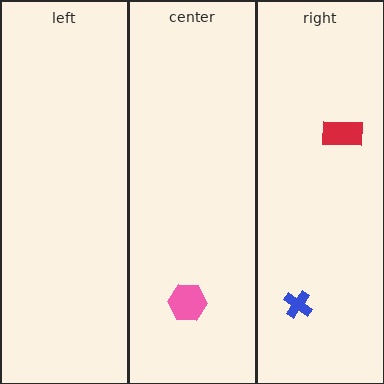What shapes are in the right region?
The blue cross, the red rectangle.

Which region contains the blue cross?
The right region.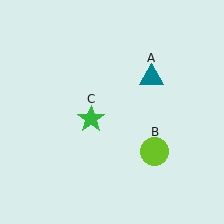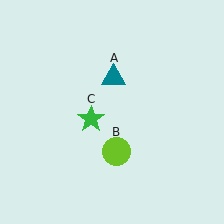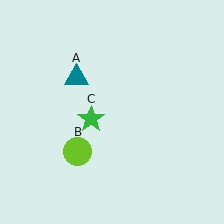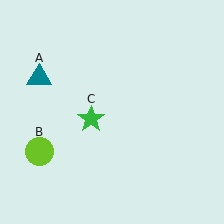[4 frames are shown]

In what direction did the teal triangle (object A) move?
The teal triangle (object A) moved left.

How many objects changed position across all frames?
2 objects changed position: teal triangle (object A), lime circle (object B).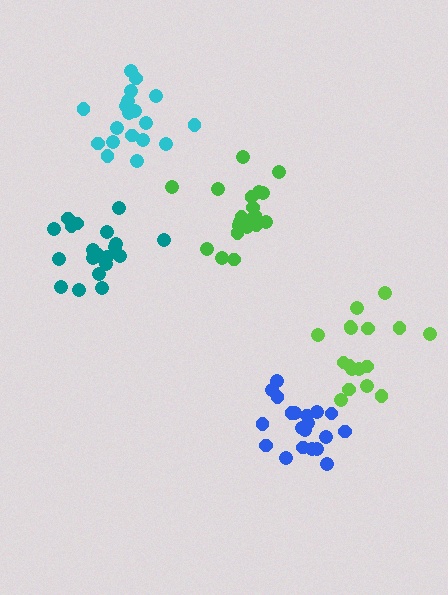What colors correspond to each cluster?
The clusters are colored: cyan, green, teal, lime, blue.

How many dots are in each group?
Group 1: 19 dots, Group 2: 20 dots, Group 3: 21 dots, Group 4: 17 dots, Group 5: 20 dots (97 total).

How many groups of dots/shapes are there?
There are 5 groups.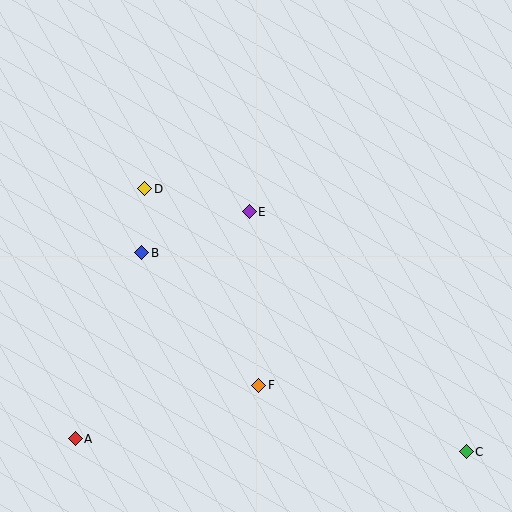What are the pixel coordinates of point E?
Point E is at (249, 212).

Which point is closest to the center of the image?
Point E at (249, 212) is closest to the center.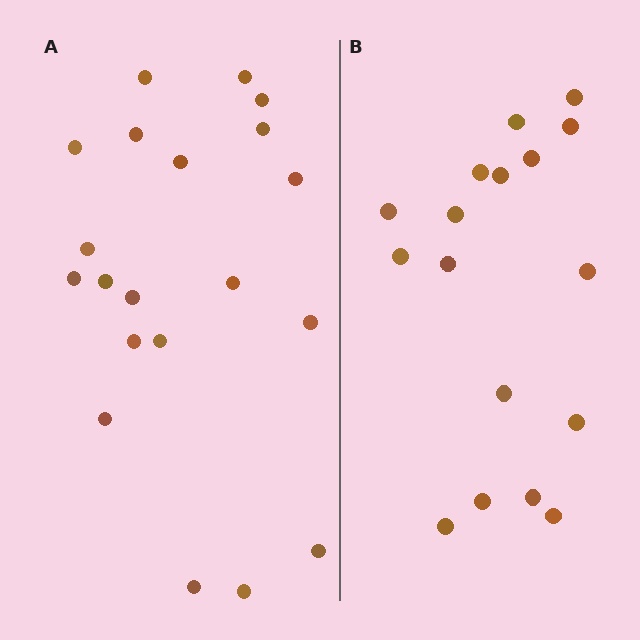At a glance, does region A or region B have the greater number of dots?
Region A (the left region) has more dots.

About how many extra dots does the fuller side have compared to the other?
Region A has just a few more — roughly 2 or 3 more dots than region B.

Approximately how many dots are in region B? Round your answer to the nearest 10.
About 20 dots. (The exact count is 17, which rounds to 20.)